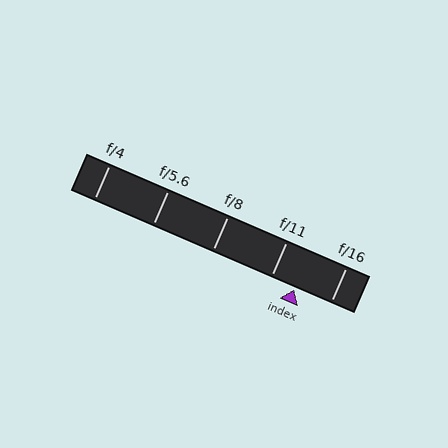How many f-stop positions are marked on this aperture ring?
There are 5 f-stop positions marked.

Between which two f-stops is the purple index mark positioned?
The index mark is between f/11 and f/16.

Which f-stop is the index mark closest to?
The index mark is closest to f/11.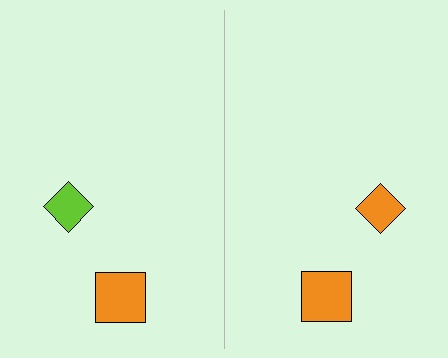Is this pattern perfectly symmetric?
No, the pattern is not perfectly symmetric. The orange diamond on the right side breaks the symmetry — its mirror counterpart is lime.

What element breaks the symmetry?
The orange diamond on the right side breaks the symmetry — its mirror counterpart is lime.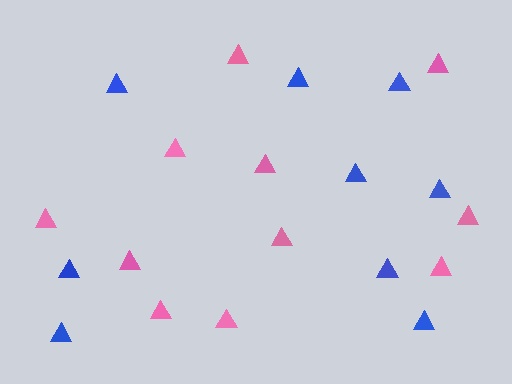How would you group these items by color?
There are 2 groups: one group of blue triangles (9) and one group of pink triangles (11).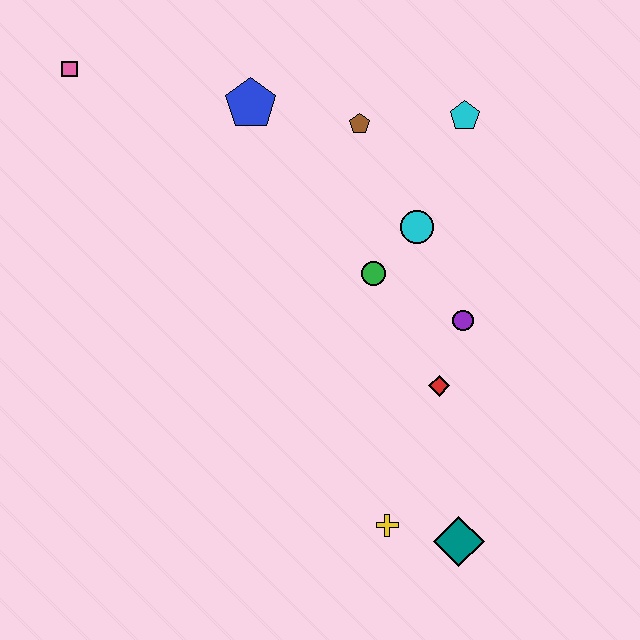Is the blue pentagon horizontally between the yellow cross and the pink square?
Yes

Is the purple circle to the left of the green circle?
No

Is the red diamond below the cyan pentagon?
Yes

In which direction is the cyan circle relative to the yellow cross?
The cyan circle is above the yellow cross.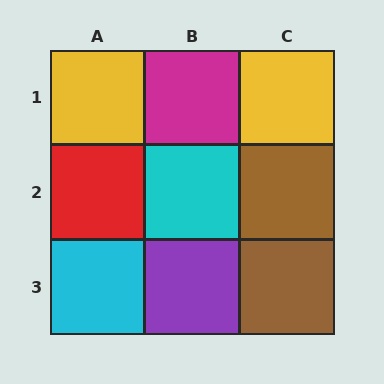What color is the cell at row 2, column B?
Cyan.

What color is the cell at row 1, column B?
Magenta.